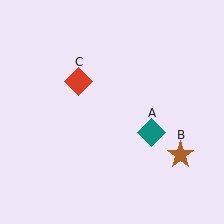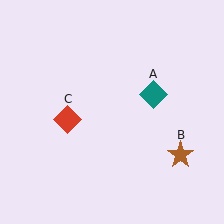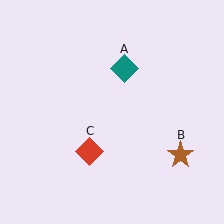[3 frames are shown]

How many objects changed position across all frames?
2 objects changed position: teal diamond (object A), red diamond (object C).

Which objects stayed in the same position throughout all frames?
Brown star (object B) remained stationary.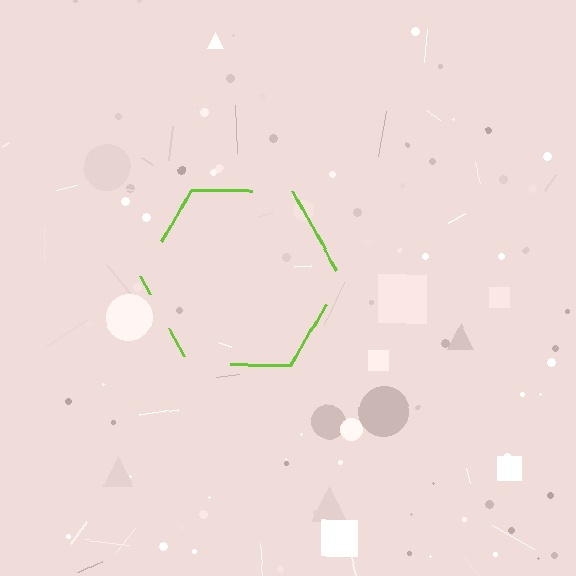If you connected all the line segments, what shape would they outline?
They would outline a hexagon.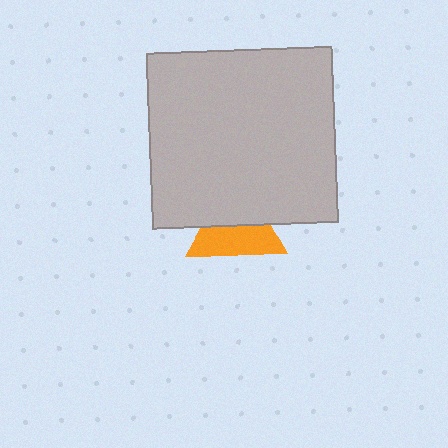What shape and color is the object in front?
The object in front is a light gray rectangle.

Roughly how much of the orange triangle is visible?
About half of it is visible (roughly 53%).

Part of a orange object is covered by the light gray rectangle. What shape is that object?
It is a triangle.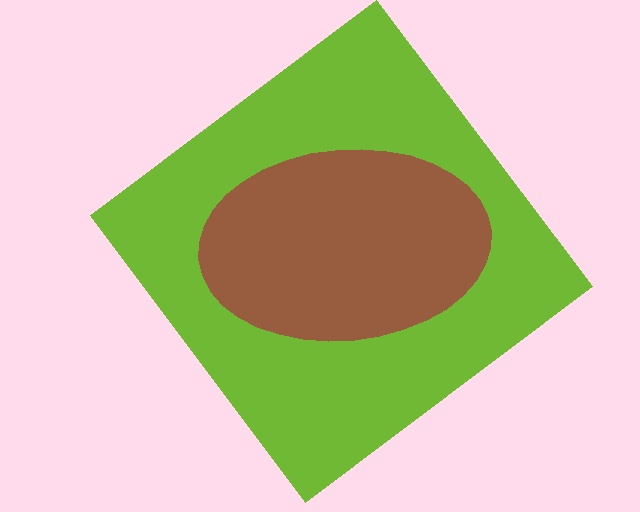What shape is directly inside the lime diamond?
The brown ellipse.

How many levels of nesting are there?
2.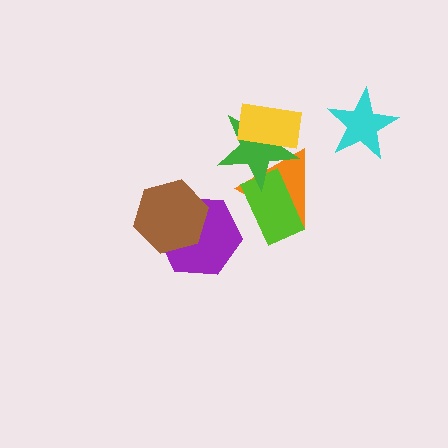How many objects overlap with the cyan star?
0 objects overlap with the cyan star.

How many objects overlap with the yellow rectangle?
2 objects overlap with the yellow rectangle.